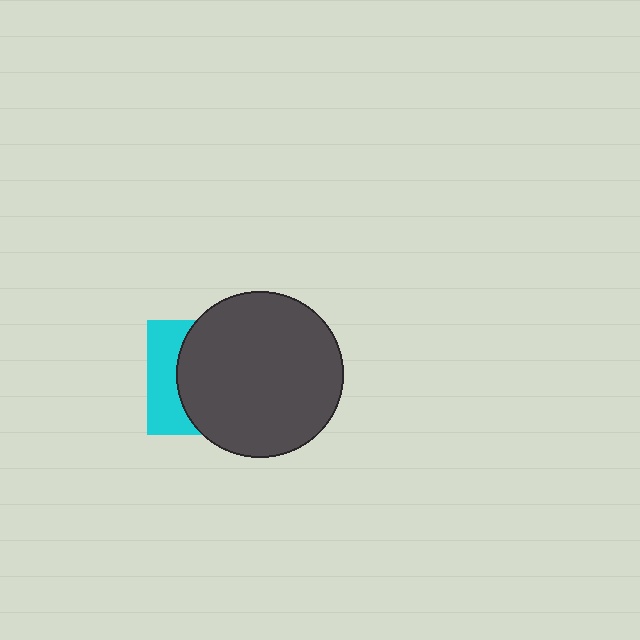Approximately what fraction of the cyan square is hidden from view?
Roughly 69% of the cyan square is hidden behind the dark gray circle.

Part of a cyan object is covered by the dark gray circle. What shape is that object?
It is a square.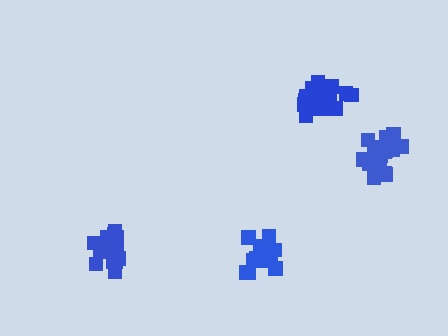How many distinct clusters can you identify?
There are 4 distinct clusters.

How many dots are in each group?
Group 1: 19 dots, Group 2: 20 dots, Group 3: 16 dots, Group 4: 14 dots (69 total).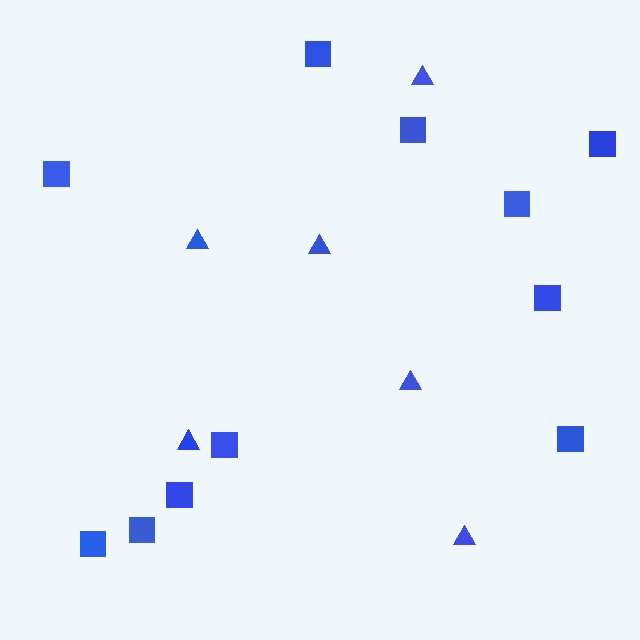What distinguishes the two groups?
There are 2 groups: one group of squares (11) and one group of triangles (6).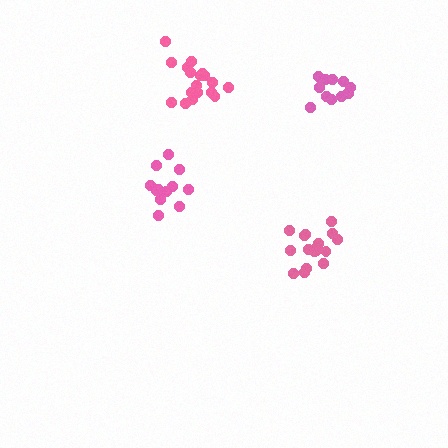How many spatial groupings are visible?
There are 4 spatial groupings.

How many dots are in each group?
Group 1: 12 dots, Group 2: 18 dots, Group 3: 12 dots, Group 4: 17 dots (59 total).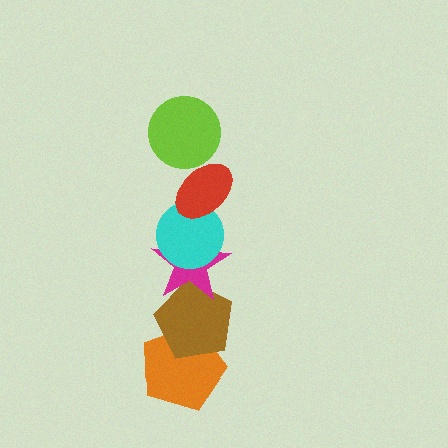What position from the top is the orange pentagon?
The orange pentagon is 6th from the top.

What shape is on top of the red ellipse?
The lime circle is on top of the red ellipse.